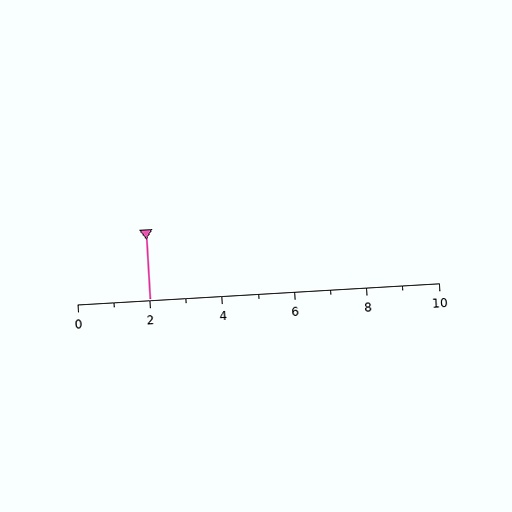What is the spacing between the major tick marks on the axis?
The major ticks are spaced 2 apart.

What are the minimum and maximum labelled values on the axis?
The axis runs from 0 to 10.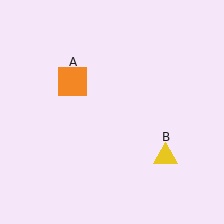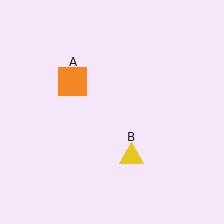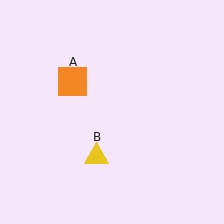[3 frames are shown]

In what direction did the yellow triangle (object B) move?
The yellow triangle (object B) moved left.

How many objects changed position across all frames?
1 object changed position: yellow triangle (object B).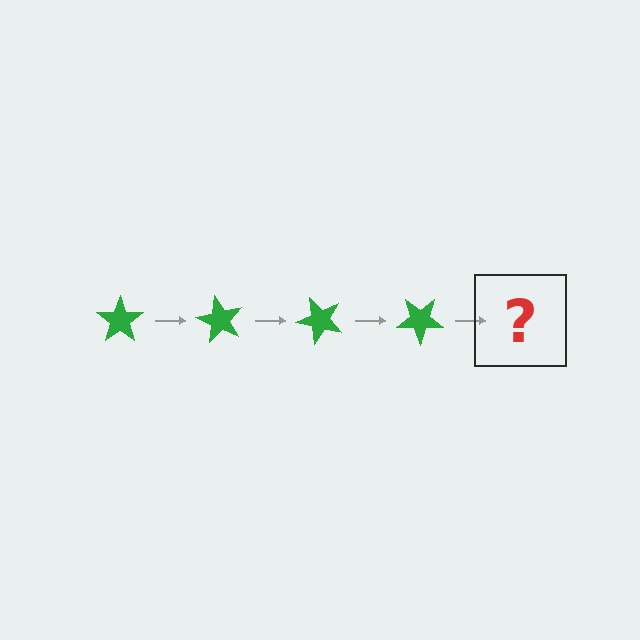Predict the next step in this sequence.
The next step is a green star rotated 240 degrees.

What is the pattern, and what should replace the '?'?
The pattern is that the star rotates 60 degrees each step. The '?' should be a green star rotated 240 degrees.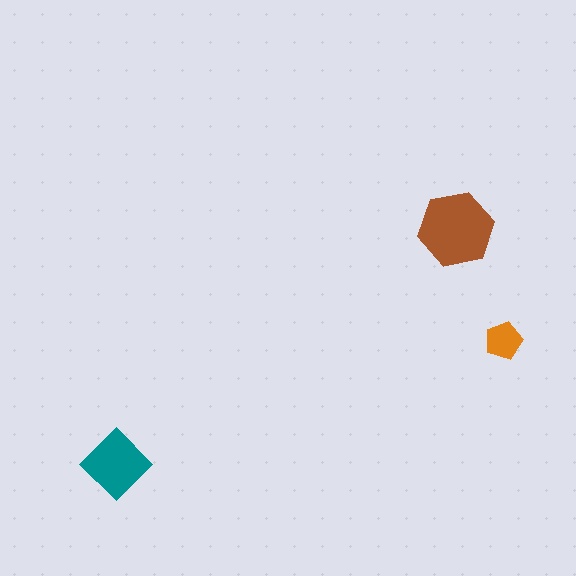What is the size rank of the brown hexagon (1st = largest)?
1st.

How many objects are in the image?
There are 3 objects in the image.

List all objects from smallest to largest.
The orange pentagon, the teal diamond, the brown hexagon.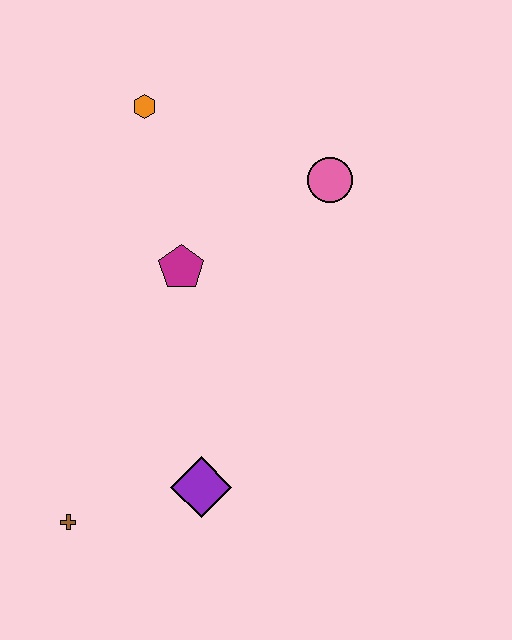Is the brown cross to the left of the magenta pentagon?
Yes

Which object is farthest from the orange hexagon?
The brown cross is farthest from the orange hexagon.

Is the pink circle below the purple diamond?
No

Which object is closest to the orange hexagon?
The magenta pentagon is closest to the orange hexagon.